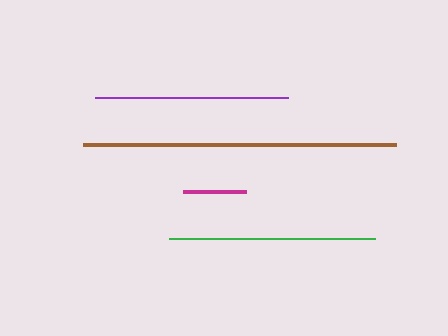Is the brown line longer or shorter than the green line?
The brown line is longer than the green line.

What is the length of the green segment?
The green segment is approximately 205 pixels long.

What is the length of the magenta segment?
The magenta segment is approximately 63 pixels long.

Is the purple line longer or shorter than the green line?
The green line is longer than the purple line.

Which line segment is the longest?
The brown line is the longest at approximately 314 pixels.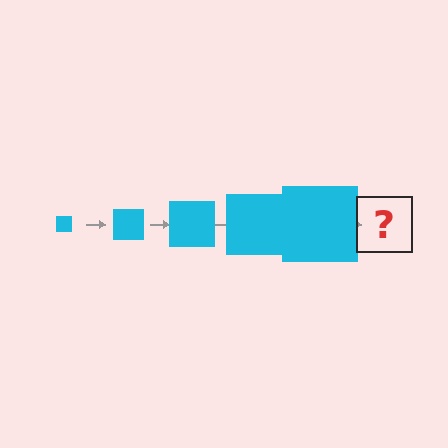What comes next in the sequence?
The next element should be a cyan square, larger than the previous one.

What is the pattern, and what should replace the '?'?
The pattern is that the square gets progressively larger each step. The '?' should be a cyan square, larger than the previous one.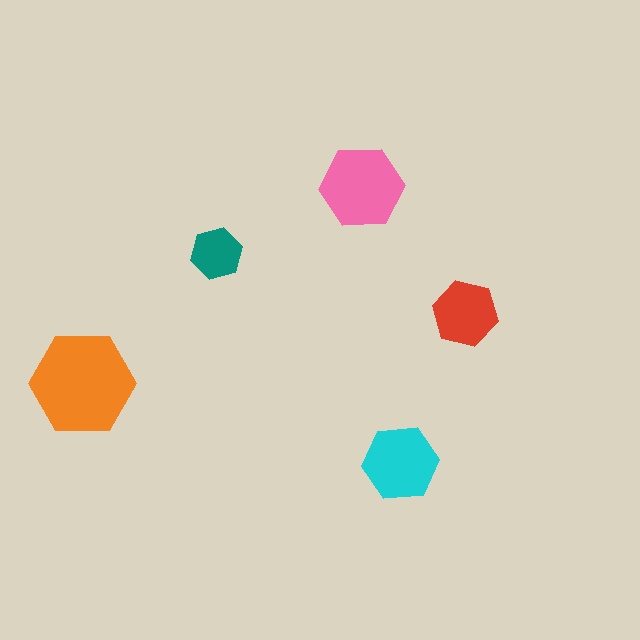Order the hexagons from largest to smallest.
the orange one, the pink one, the cyan one, the red one, the teal one.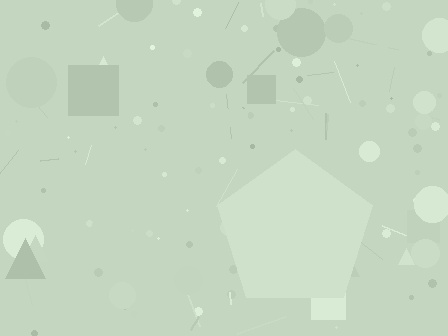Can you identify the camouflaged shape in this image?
The camouflaged shape is a pentagon.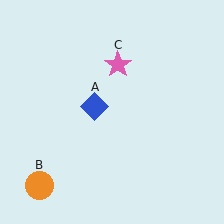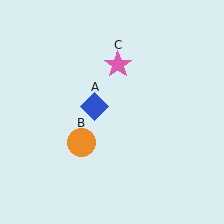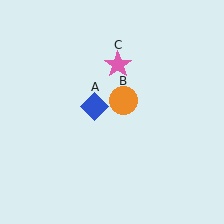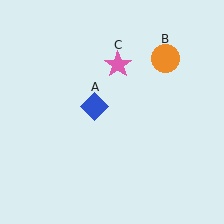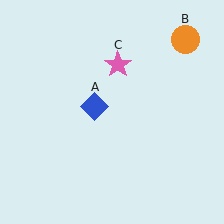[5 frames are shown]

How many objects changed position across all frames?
1 object changed position: orange circle (object B).